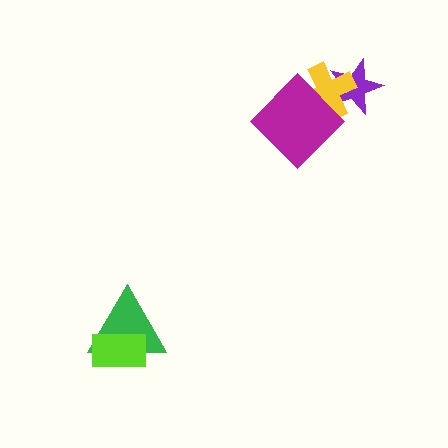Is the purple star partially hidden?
Yes, it is partially covered by another shape.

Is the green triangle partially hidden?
Yes, it is partially covered by another shape.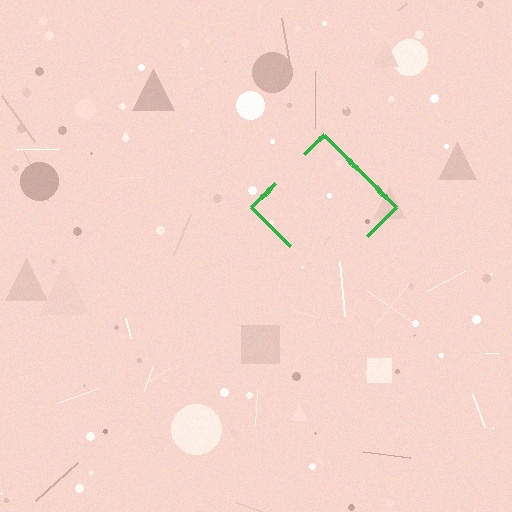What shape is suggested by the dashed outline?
The dashed outline suggests a diamond.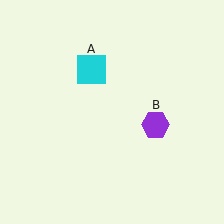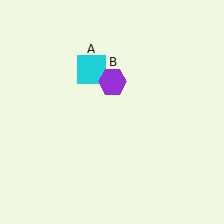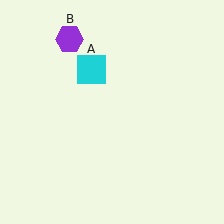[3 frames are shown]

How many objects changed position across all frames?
1 object changed position: purple hexagon (object B).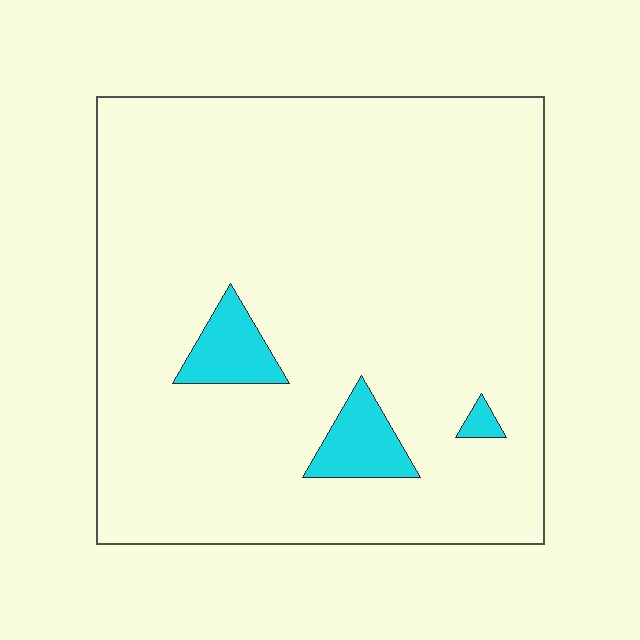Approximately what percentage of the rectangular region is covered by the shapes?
Approximately 5%.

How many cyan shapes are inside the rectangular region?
3.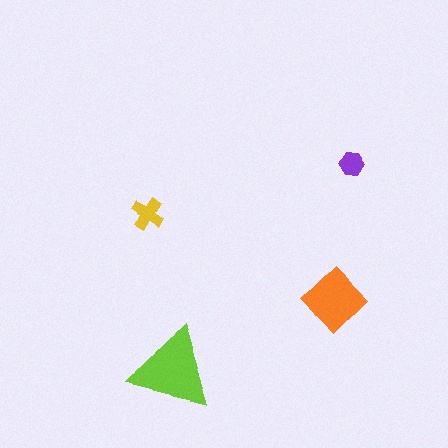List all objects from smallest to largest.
The purple hexagon, the yellow cross, the orange diamond, the lime triangle.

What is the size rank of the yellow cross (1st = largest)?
3rd.